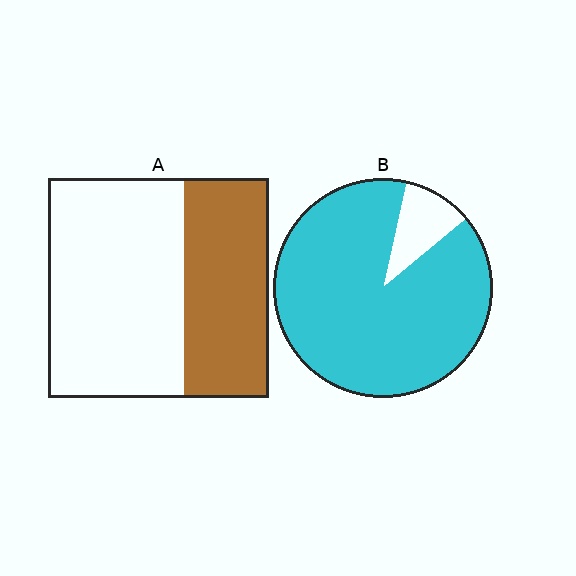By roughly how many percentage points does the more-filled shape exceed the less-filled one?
By roughly 50 percentage points (B over A).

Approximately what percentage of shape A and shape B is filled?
A is approximately 40% and B is approximately 90%.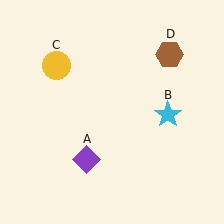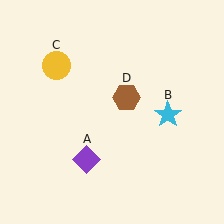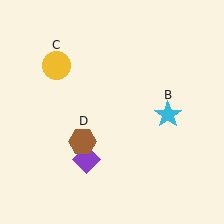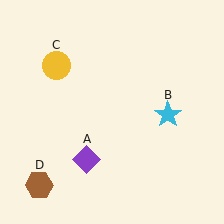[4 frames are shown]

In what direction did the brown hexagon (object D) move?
The brown hexagon (object D) moved down and to the left.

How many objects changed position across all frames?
1 object changed position: brown hexagon (object D).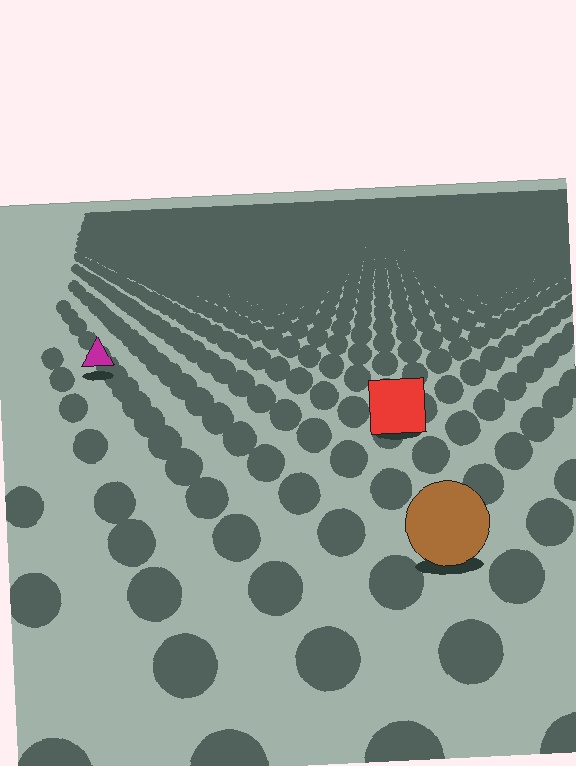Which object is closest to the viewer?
The brown circle is closest. The texture marks near it are larger and more spread out.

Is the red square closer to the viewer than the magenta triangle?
Yes. The red square is closer — you can tell from the texture gradient: the ground texture is coarser near it.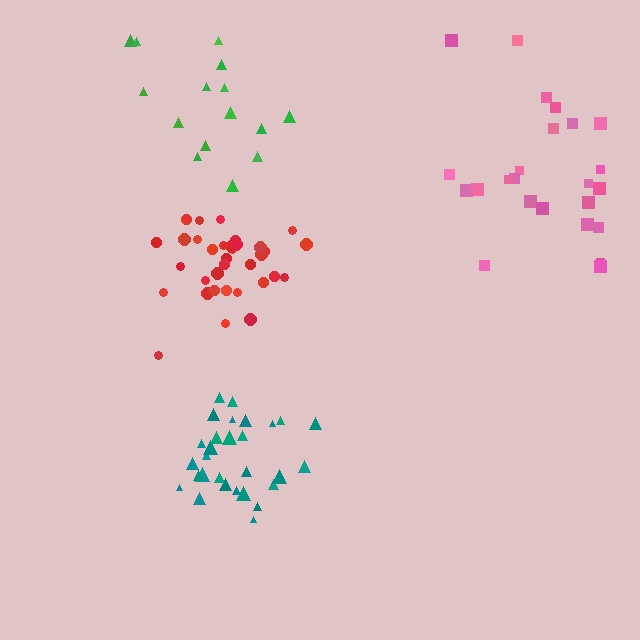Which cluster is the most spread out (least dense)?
Green.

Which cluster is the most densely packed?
Teal.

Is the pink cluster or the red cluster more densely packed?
Red.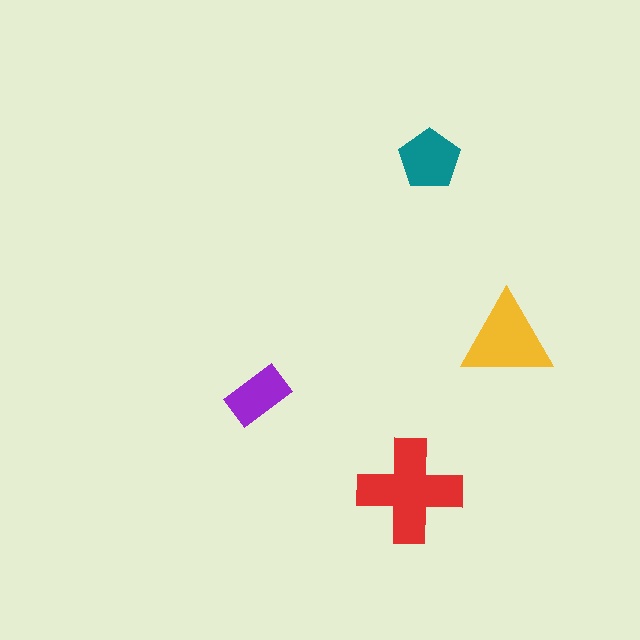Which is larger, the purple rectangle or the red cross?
The red cross.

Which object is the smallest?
The purple rectangle.